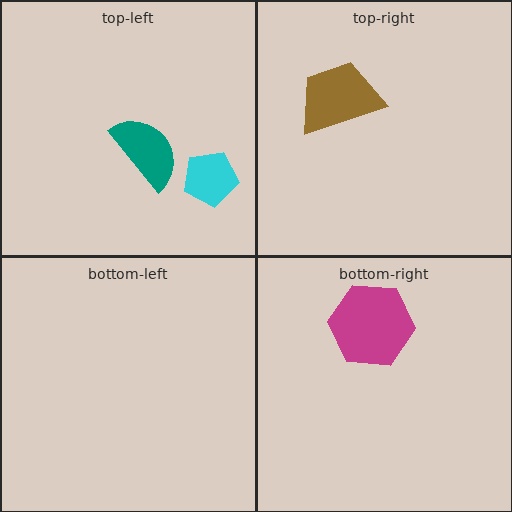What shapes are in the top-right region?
The brown trapezoid.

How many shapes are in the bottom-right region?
1.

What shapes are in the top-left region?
The teal semicircle, the cyan pentagon.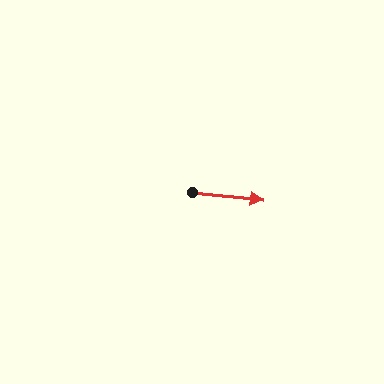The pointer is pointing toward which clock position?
Roughly 3 o'clock.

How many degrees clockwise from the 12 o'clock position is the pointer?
Approximately 96 degrees.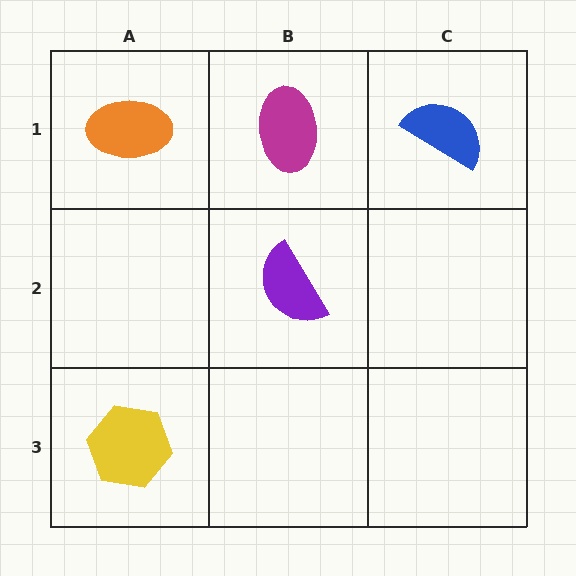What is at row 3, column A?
A yellow hexagon.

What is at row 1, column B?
A magenta ellipse.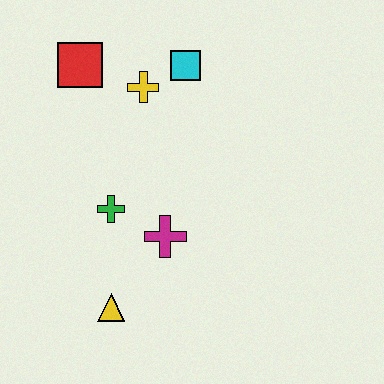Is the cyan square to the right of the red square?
Yes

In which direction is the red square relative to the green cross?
The red square is above the green cross.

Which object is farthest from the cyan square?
The yellow triangle is farthest from the cyan square.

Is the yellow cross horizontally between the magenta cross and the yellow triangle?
Yes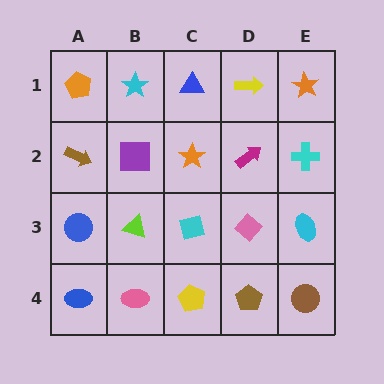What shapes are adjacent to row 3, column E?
A cyan cross (row 2, column E), a brown circle (row 4, column E), a pink diamond (row 3, column D).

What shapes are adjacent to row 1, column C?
An orange star (row 2, column C), a cyan star (row 1, column B), a yellow arrow (row 1, column D).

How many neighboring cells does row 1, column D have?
3.